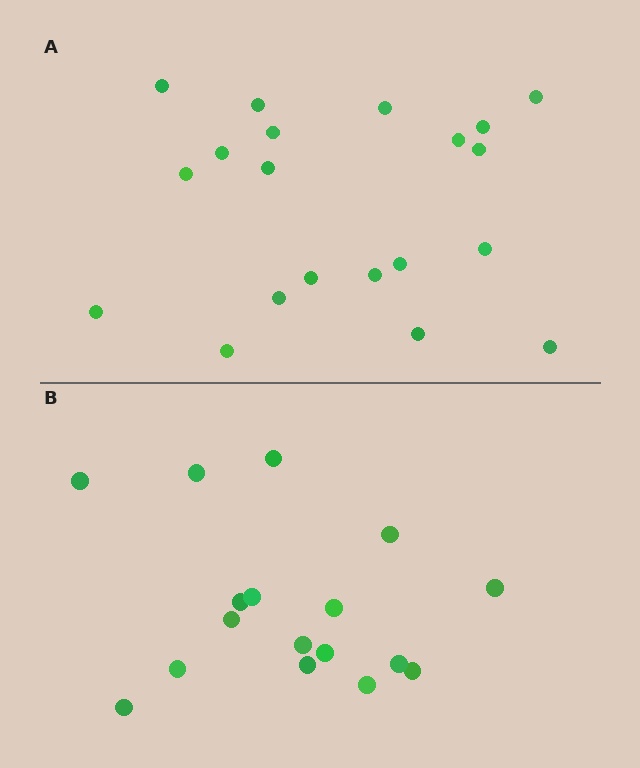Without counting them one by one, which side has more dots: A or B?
Region A (the top region) has more dots.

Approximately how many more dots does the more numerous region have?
Region A has just a few more — roughly 2 or 3 more dots than region B.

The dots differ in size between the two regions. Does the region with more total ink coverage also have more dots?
No. Region B has more total ink coverage because its dots are larger, but region A actually contains more individual dots. Total area can be misleading — the number of items is what matters here.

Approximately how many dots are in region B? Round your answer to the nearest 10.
About 20 dots. (The exact count is 17, which rounds to 20.)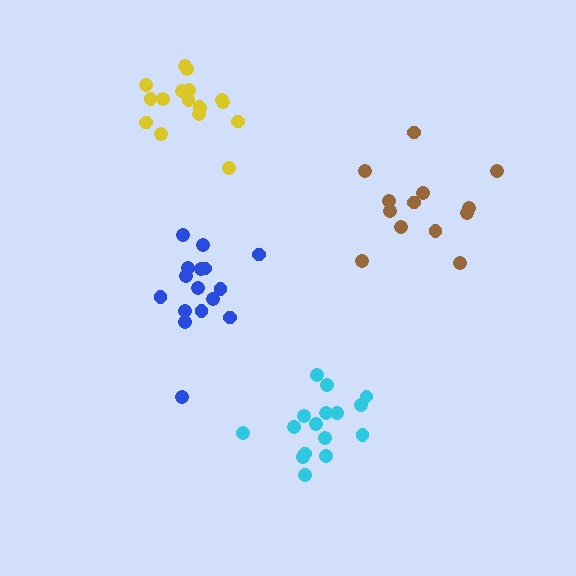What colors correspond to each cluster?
The clusters are colored: blue, cyan, yellow, brown.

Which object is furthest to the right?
The brown cluster is rightmost.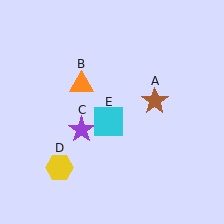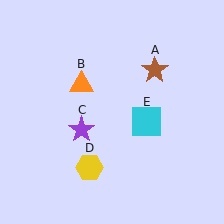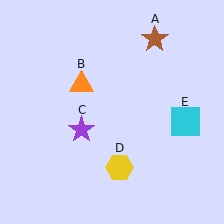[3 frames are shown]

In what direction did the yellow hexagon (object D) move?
The yellow hexagon (object D) moved right.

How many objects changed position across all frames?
3 objects changed position: brown star (object A), yellow hexagon (object D), cyan square (object E).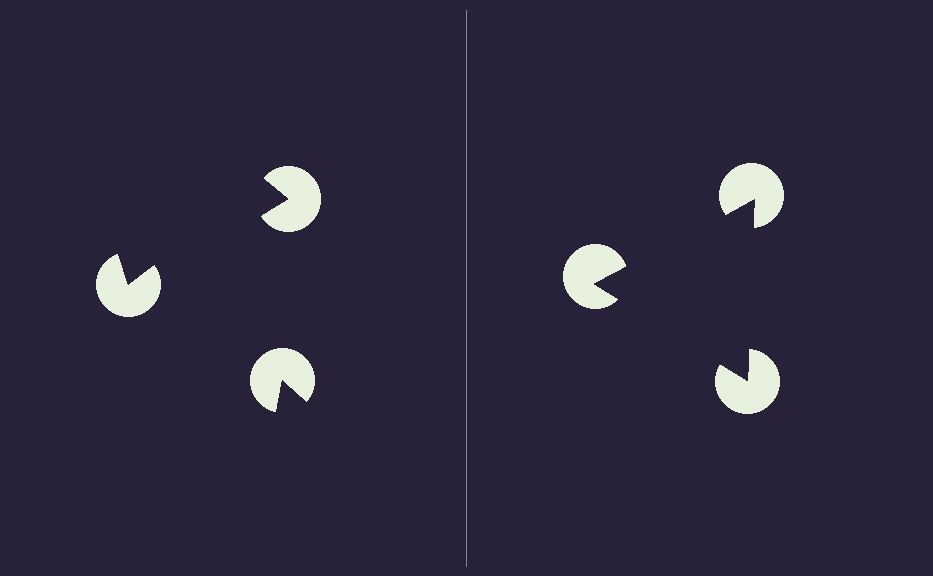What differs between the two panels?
The pac-man discs are positioned identically on both sides; only the wedge orientations differ. On the right they align to a triangle; on the left they are misaligned.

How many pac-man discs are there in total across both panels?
6 — 3 on each side.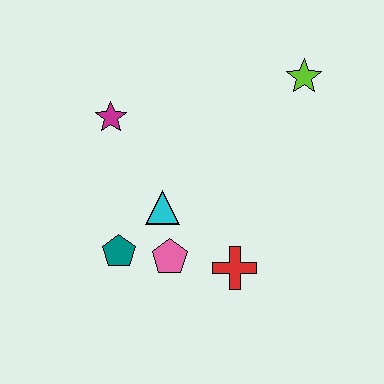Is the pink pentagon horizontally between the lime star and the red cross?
No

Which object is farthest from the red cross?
The lime star is farthest from the red cross.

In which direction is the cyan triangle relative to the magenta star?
The cyan triangle is below the magenta star.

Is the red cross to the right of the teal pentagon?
Yes